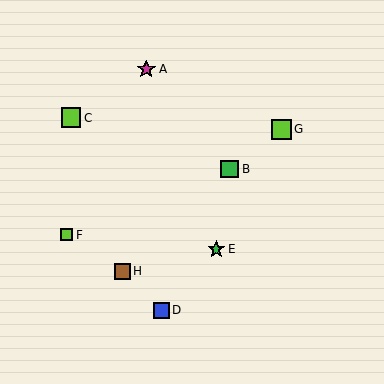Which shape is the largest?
The lime square (labeled G) is the largest.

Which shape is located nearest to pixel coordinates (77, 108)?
The lime square (labeled C) at (71, 118) is nearest to that location.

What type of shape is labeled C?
Shape C is a lime square.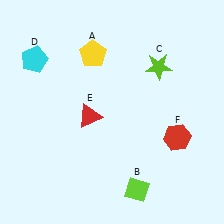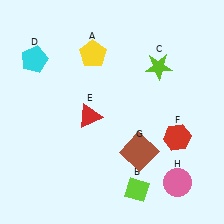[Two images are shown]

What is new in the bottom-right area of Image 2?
A pink circle (H) was added in the bottom-right area of Image 2.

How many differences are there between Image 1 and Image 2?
There are 2 differences between the two images.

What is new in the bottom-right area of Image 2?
A brown square (G) was added in the bottom-right area of Image 2.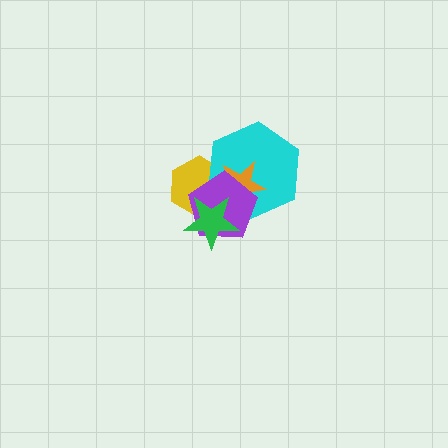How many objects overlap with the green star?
4 objects overlap with the green star.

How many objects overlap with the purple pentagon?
4 objects overlap with the purple pentagon.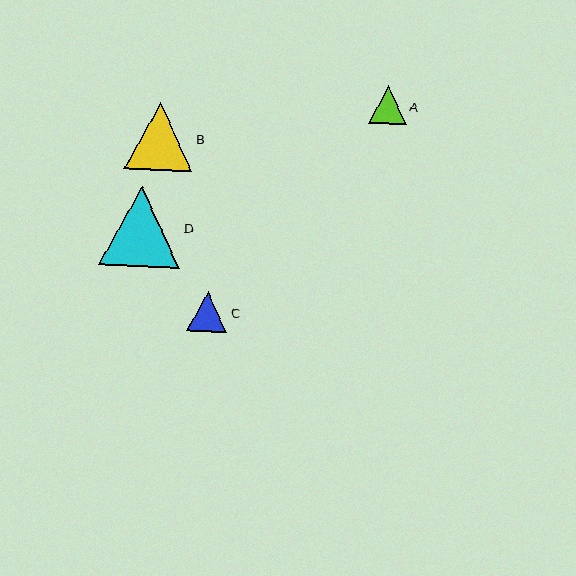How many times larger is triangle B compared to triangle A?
Triangle B is approximately 1.8 times the size of triangle A.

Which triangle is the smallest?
Triangle A is the smallest with a size of approximately 37 pixels.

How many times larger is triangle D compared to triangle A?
Triangle D is approximately 2.1 times the size of triangle A.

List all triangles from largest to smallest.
From largest to smallest: D, B, C, A.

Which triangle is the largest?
Triangle D is the largest with a size of approximately 80 pixels.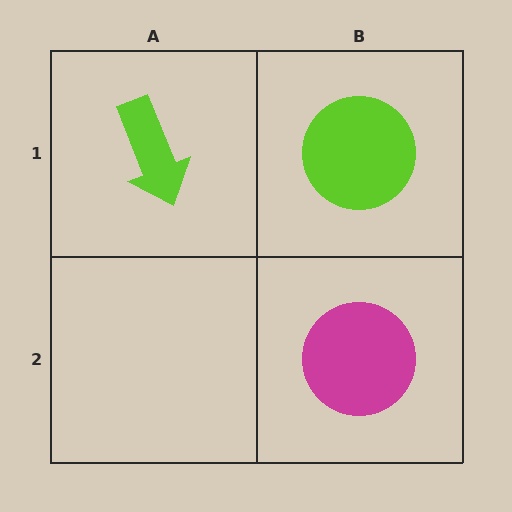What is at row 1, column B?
A lime circle.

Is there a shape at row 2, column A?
No, that cell is empty.